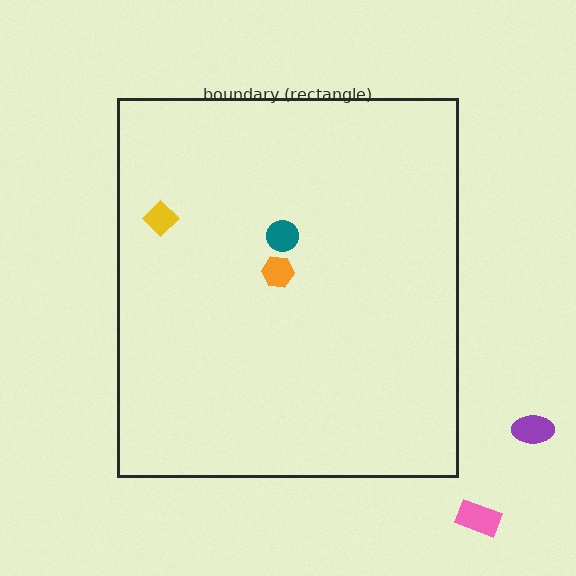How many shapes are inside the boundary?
3 inside, 2 outside.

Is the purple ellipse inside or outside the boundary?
Outside.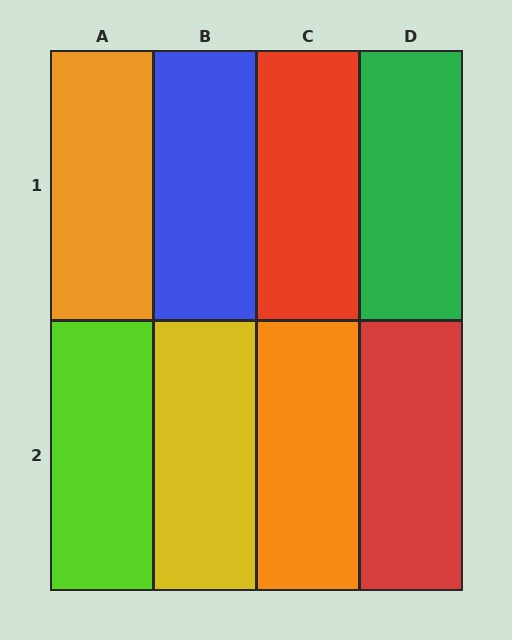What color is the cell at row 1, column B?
Blue.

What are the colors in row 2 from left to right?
Lime, yellow, orange, red.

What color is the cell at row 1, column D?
Green.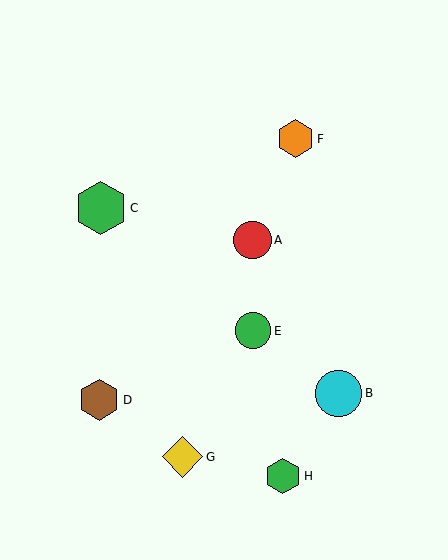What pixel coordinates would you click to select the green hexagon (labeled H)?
Click at (283, 476) to select the green hexagon H.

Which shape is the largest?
The green hexagon (labeled C) is the largest.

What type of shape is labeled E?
Shape E is a green circle.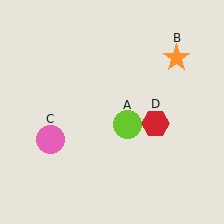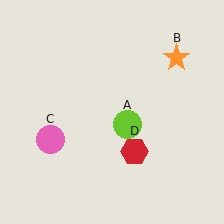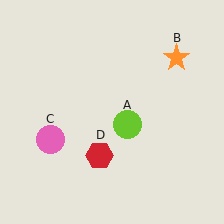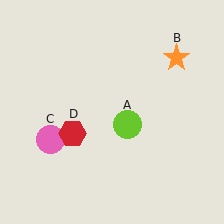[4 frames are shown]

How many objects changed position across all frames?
1 object changed position: red hexagon (object D).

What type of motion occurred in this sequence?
The red hexagon (object D) rotated clockwise around the center of the scene.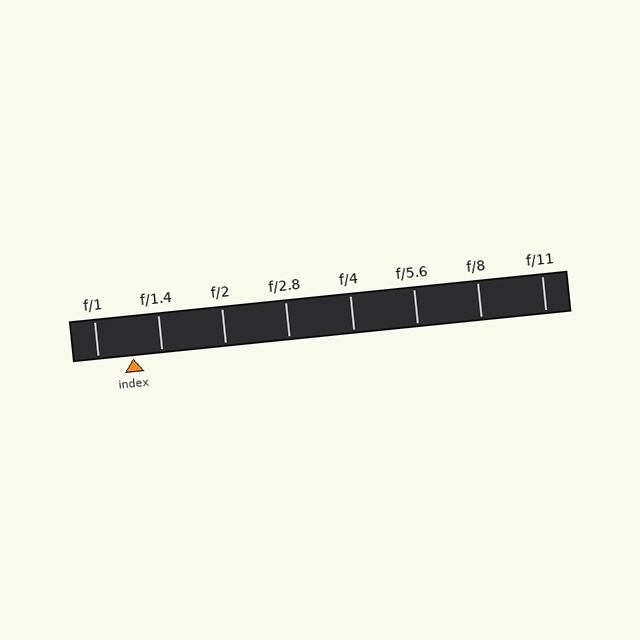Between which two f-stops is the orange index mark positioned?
The index mark is between f/1 and f/1.4.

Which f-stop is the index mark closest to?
The index mark is closest to f/1.4.